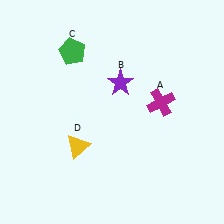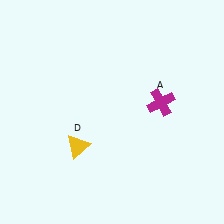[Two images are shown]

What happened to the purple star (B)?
The purple star (B) was removed in Image 2. It was in the top-right area of Image 1.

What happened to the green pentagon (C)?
The green pentagon (C) was removed in Image 2. It was in the top-left area of Image 1.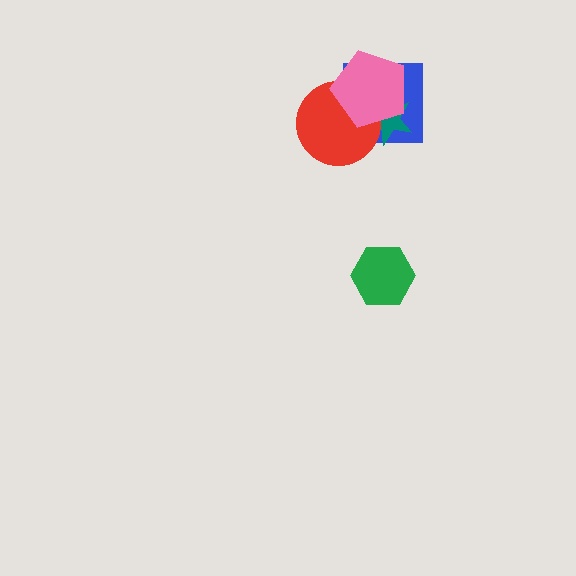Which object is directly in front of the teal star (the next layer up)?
The red circle is directly in front of the teal star.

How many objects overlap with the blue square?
3 objects overlap with the blue square.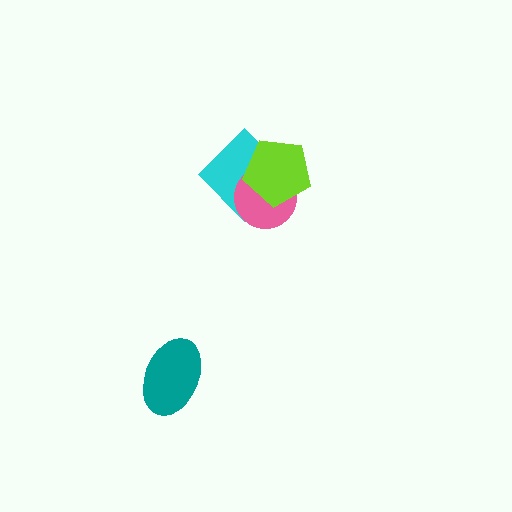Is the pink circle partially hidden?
Yes, it is partially covered by another shape.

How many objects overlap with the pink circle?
2 objects overlap with the pink circle.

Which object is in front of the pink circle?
The lime pentagon is in front of the pink circle.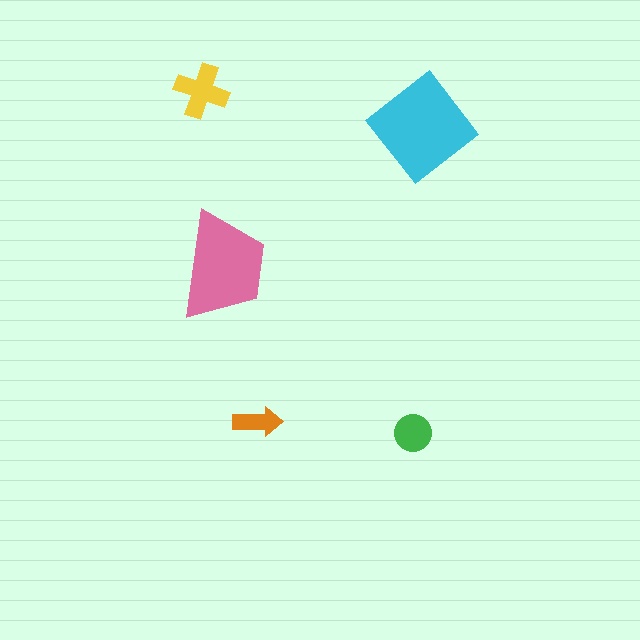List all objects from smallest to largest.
The orange arrow, the green circle, the yellow cross, the pink trapezoid, the cyan diamond.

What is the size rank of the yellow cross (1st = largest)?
3rd.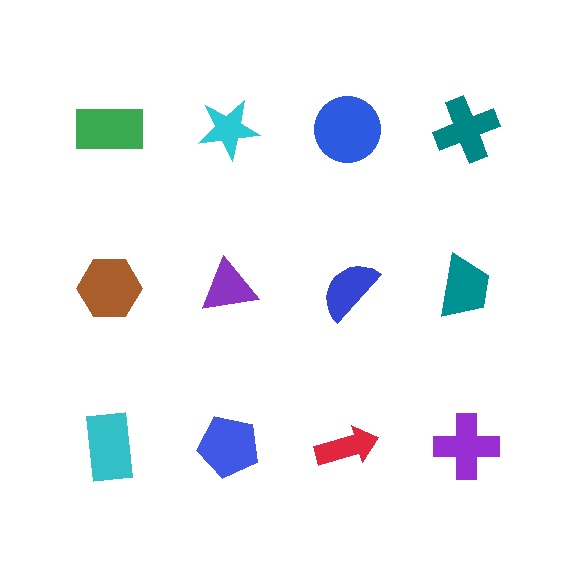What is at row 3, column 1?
A cyan rectangle.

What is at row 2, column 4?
A teal trapezoid.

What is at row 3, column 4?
A purple cross.